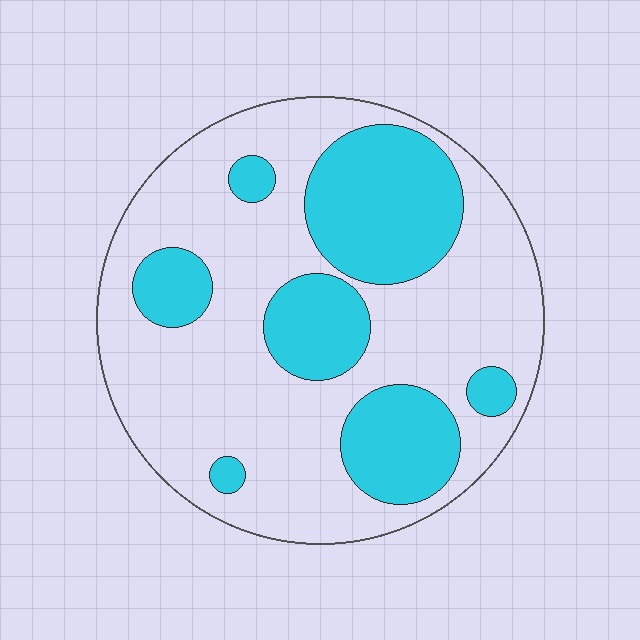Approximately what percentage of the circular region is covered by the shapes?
Approximately 30%.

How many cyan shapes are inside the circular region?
7.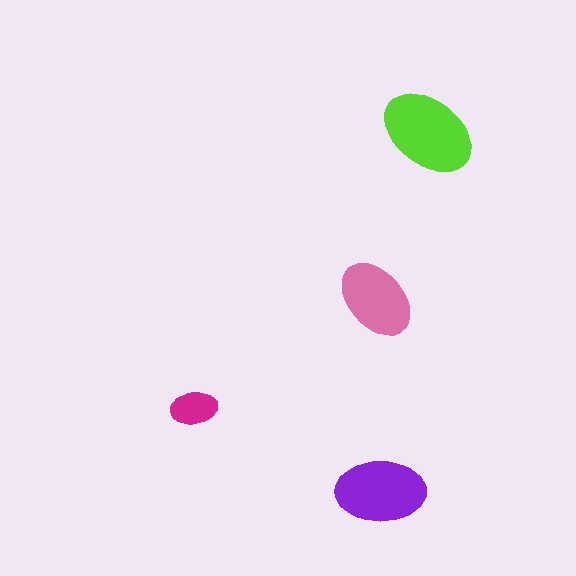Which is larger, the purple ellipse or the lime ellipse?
The lime one.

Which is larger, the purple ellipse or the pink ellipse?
The purple one.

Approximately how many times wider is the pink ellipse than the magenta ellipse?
About 1.5 times wider.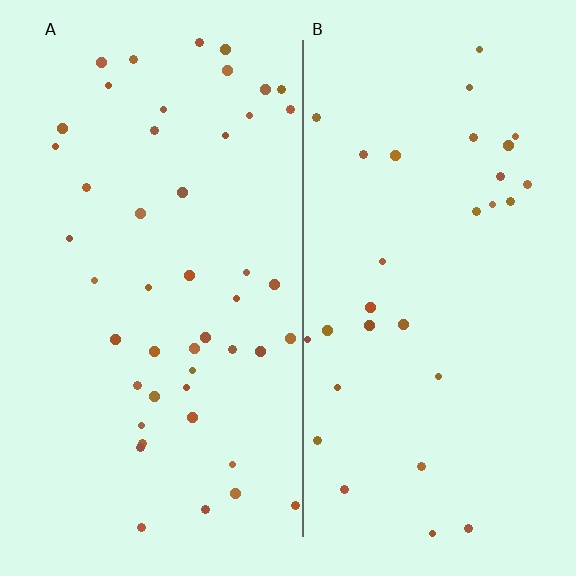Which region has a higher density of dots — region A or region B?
A (the left).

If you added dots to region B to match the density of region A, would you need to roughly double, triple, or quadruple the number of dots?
Approximately double.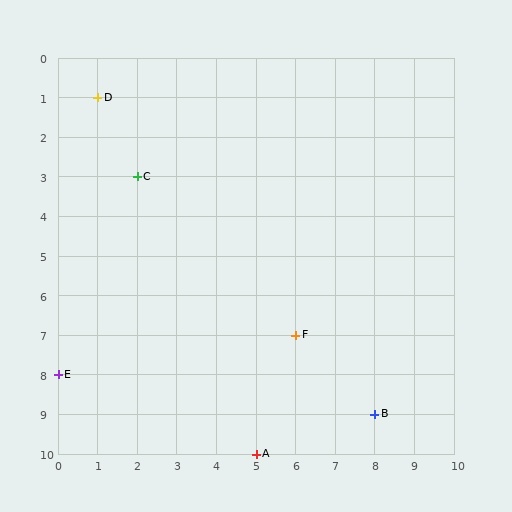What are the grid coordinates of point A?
Point A is at grid coordinates (5, 10).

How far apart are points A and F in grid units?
Points A and F are 1 column and 3 rows apart (about 3.2 grid units diagonally).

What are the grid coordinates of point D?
Point D is at grid coordinates (1, 1).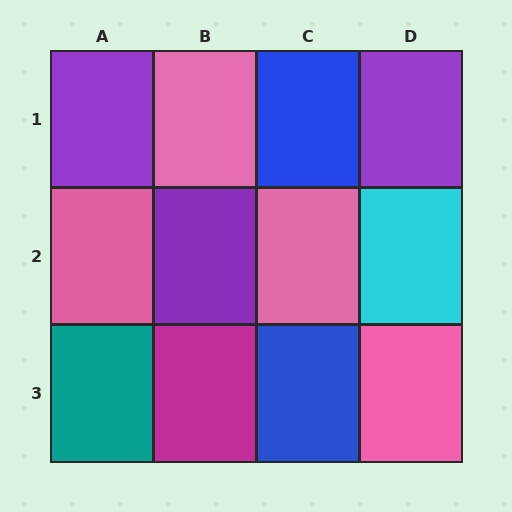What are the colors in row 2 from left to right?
Pink, purple, pink, cyan.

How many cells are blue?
2 cells are blue.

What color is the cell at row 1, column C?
Blue.